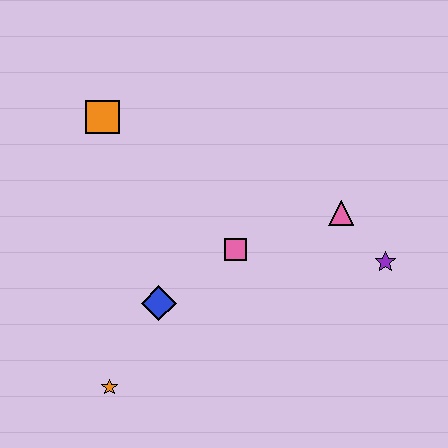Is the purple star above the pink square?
No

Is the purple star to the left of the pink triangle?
No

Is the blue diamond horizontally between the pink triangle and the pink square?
No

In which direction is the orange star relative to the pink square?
The orange star is below the pink square.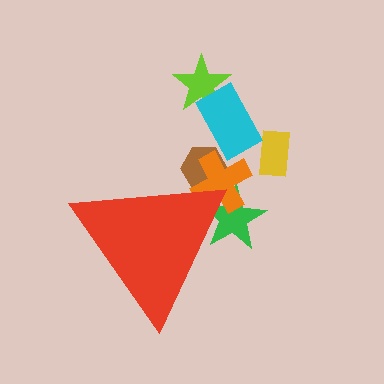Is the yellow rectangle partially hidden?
No, the yellow rectangle is fully visible.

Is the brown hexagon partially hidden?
Yes, the brown hexagon is partially hidden behind the red triangle.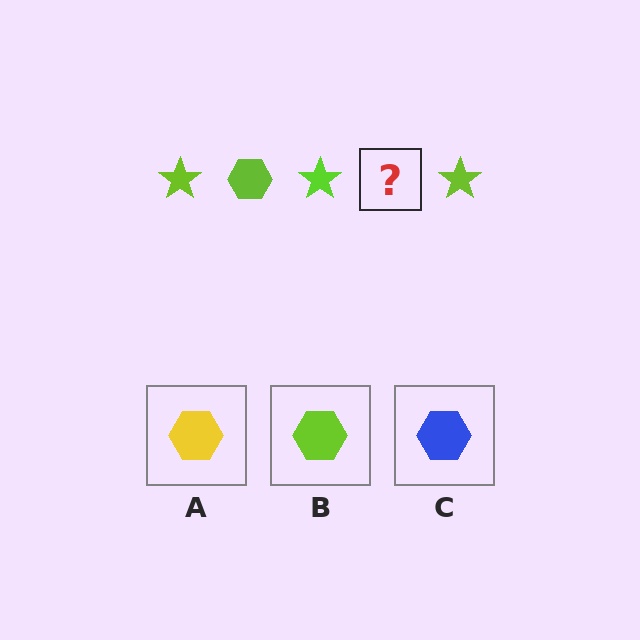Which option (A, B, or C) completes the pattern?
B.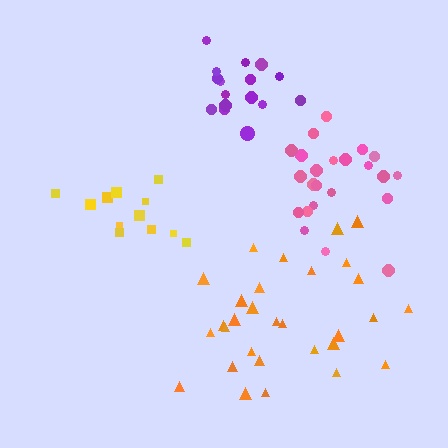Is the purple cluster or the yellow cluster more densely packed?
Purple.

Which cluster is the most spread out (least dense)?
Orange.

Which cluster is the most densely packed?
Pink.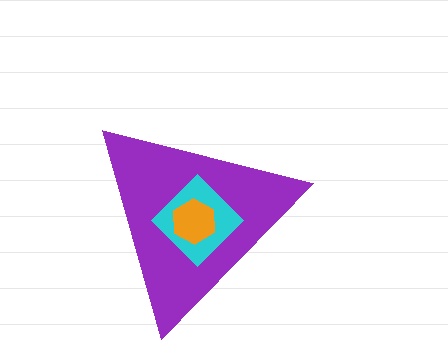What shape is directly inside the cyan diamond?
The orange hexagon.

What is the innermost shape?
The orange hexagon.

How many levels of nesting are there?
3.